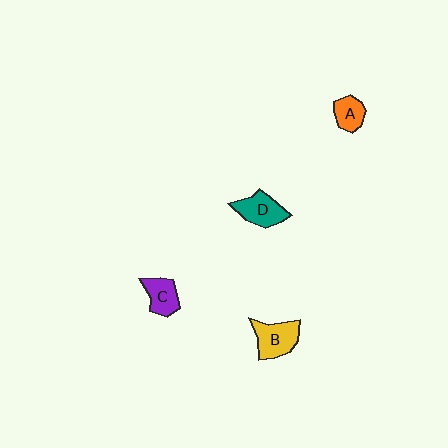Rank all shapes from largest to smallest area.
From largest to smallest: B (yellow), D (teal), C (purple), A (orange).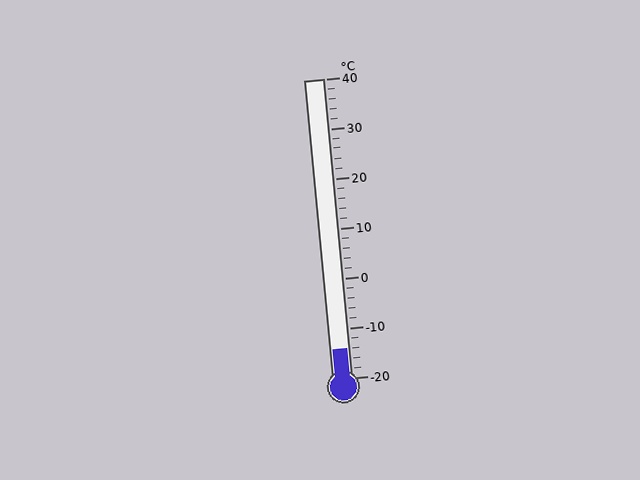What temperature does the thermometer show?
The thermometer shows approximately -14°C.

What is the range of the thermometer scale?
The thermometer scale ranges from -20°C to 40°C.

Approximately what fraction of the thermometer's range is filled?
The thermometer is filled to approximately 10% of its range.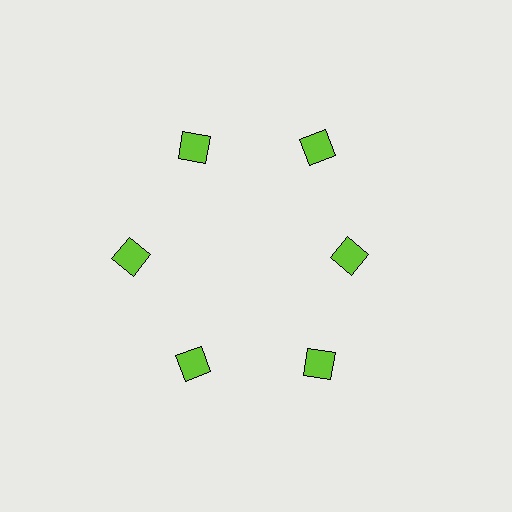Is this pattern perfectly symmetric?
No. The 6 lime squares are arranged in a ring, but one element near the 3 o'clock position is pulled inward toward the center, breaking the 6-fold rotational symmetry.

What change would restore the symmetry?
The symmetry would be restored by moving it outward, back onto the ring so that all 6 squares sit at equal angles and equal distance from the center.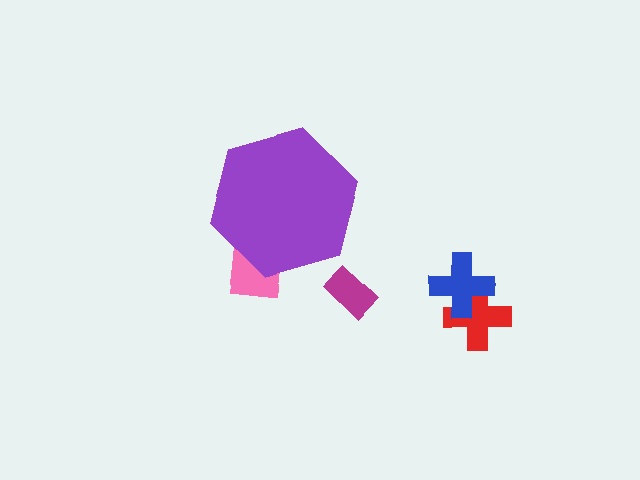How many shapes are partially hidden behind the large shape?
1 shape is partially hidden.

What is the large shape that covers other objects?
A purple hexagon.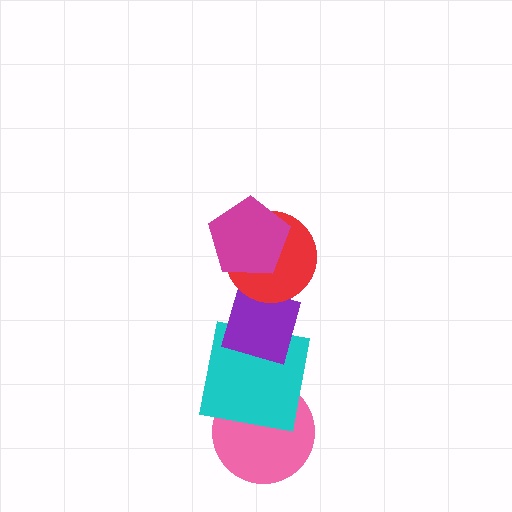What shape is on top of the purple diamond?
The red circle is on top of the purple diamond.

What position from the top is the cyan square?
The cyan square is 4th from the top.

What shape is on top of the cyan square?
The purple diamond is on top of the cyan square.